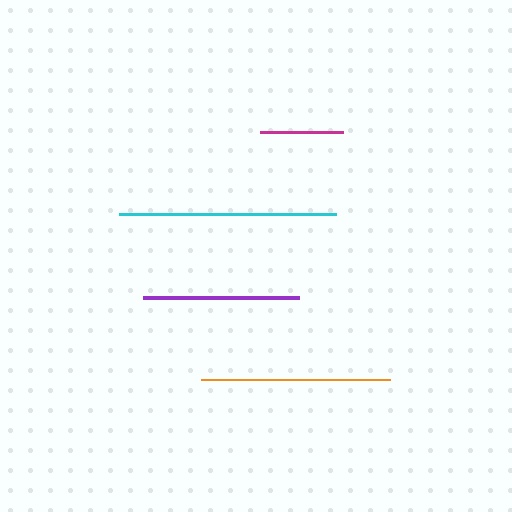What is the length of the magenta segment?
The magenta segment is approximately 84 pixels long.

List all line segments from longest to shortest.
From longest to shortest: cyan, orange, purple, magenta.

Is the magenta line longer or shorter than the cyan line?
The cyan line is longer than the magenta line.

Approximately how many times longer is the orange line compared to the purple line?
The orange line is approximately 1.2 times the length of the purple line.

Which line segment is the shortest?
The magenta line is the shortest at approximately 84 pixels.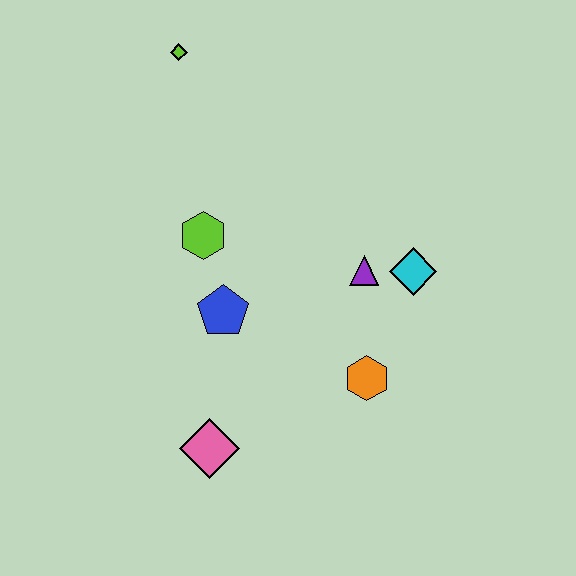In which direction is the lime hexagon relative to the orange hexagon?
The lime hexagon is to the left of the orange hexagon.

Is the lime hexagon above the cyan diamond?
Yes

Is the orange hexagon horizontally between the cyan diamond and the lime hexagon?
Yes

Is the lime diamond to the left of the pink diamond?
Yes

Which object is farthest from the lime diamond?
The pink diamond is farthest from the lime diamond.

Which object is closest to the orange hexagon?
The purple triangle is closest to the orange hexagon.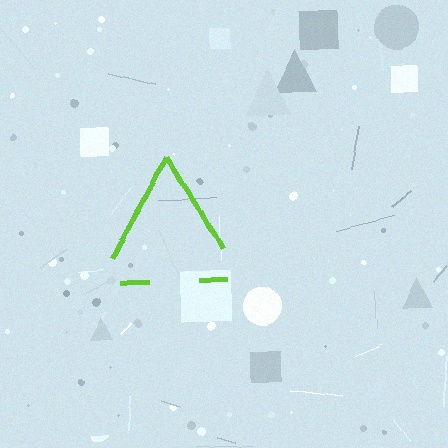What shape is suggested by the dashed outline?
The dashed outline suggests a triangle.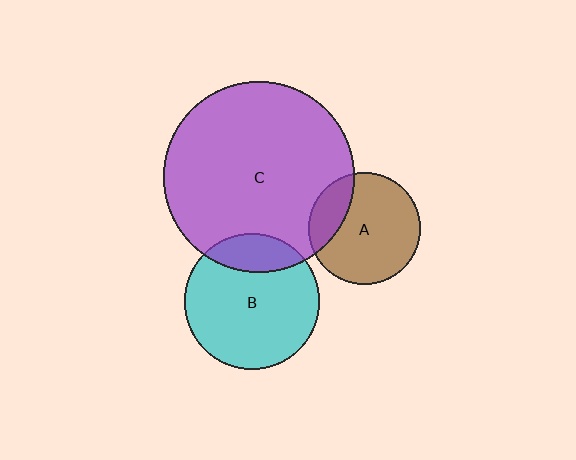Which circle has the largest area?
Circle C (purple).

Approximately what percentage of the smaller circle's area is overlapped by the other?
Approximately 20%.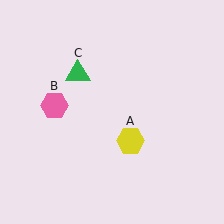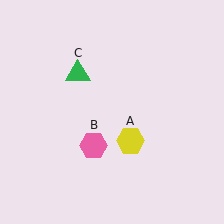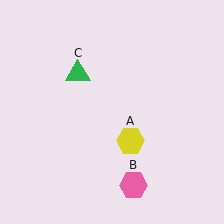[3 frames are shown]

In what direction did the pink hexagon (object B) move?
The pink hexagon (object B) moved down and to the right.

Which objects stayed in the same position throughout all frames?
Yellow hexagon (object A) and green triangle (object C) remained stationary.